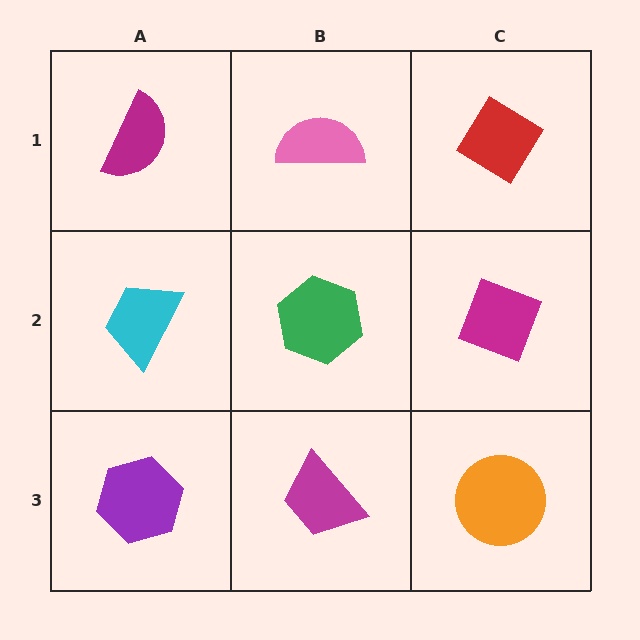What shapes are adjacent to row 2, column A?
A magenta semicircle (row 1, column A), a purple hexagon (row 3, column A), a green hexagon (row 2, column B).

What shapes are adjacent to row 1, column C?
A magenta diamond (row 2, column C), a pink semicircle (row 1, column B).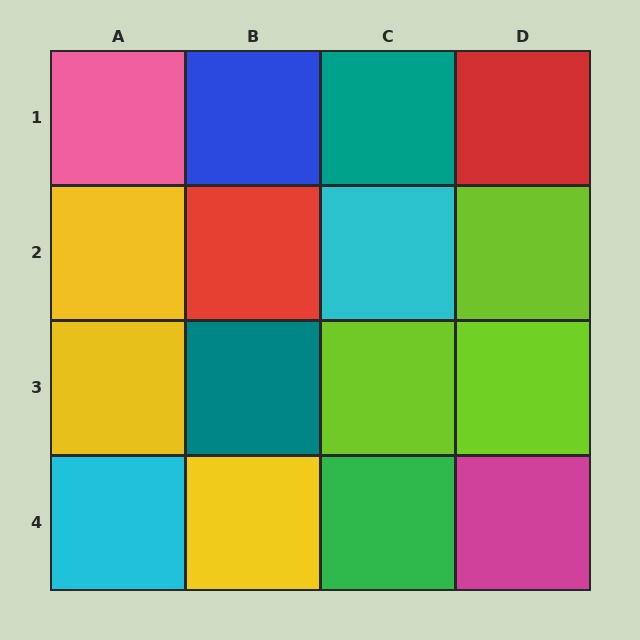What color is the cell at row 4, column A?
Cyan.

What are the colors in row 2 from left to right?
Yellow, red, cyan, lime.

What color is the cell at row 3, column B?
Teal.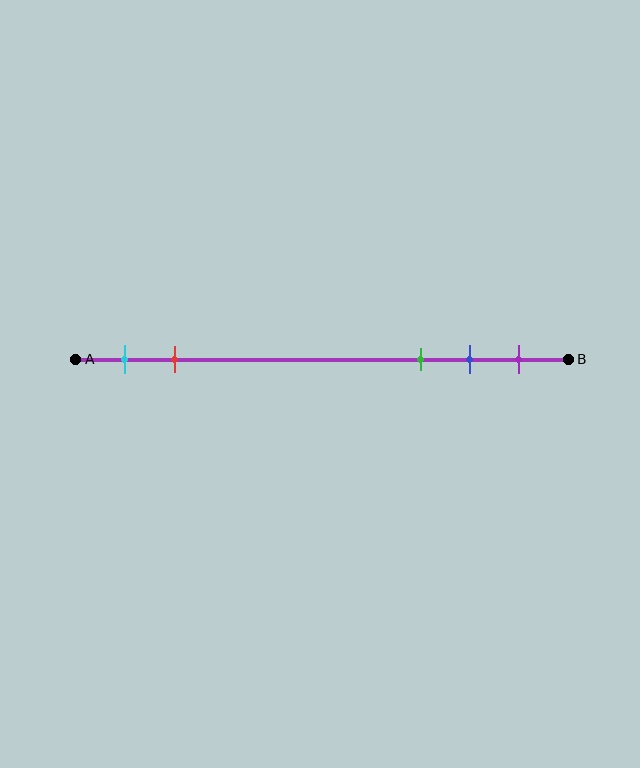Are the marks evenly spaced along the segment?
No, the marks are not evenly spaced.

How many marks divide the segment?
There are 5 marks dividing the segment.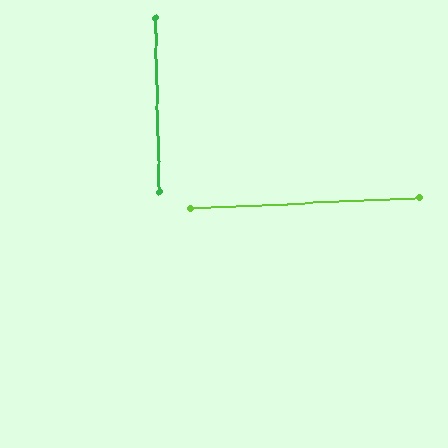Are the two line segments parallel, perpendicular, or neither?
Perpendicular — they meet at approximately 88°.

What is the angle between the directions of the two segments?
Approximately 88 degrees.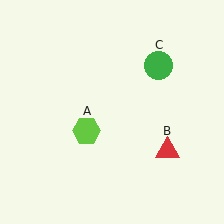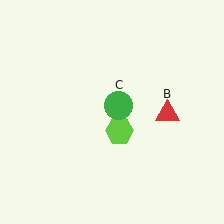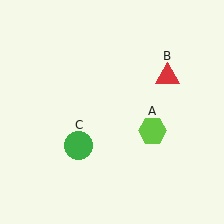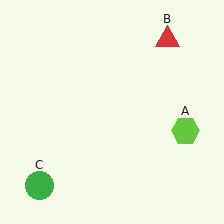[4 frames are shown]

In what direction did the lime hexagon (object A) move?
The lime hexagon (object A) moved right.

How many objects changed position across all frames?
3 objects changed position: lime hexagon (object A), red triangle (object B), green circle (object C).